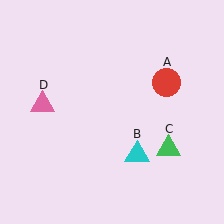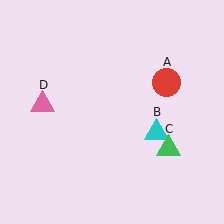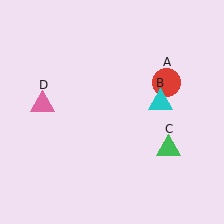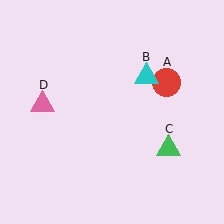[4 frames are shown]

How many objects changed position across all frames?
1 object changed position: cyan triangle (object B).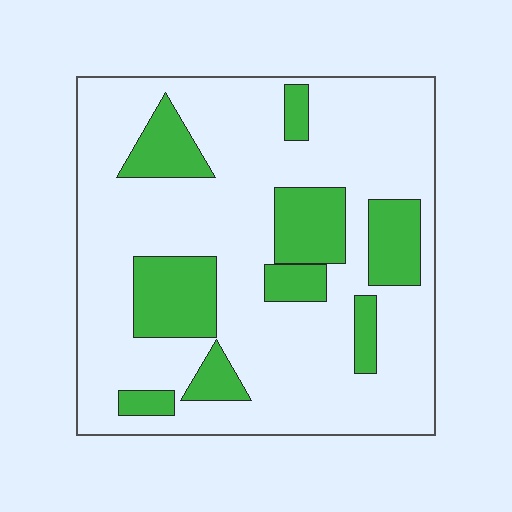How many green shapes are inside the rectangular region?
9.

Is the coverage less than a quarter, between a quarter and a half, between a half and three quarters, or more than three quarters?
Less than a quarter.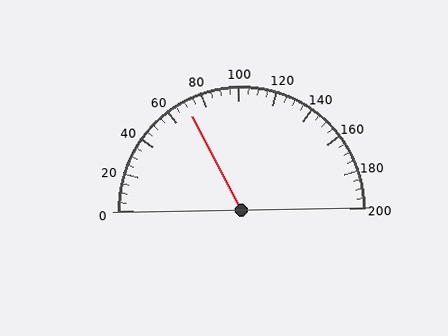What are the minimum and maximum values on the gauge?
The gauge ranges from 0 to 200.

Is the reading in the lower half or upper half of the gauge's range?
The reading is in the lower half of the range (0 to 200).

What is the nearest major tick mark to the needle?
The nearest major tick mark is 80.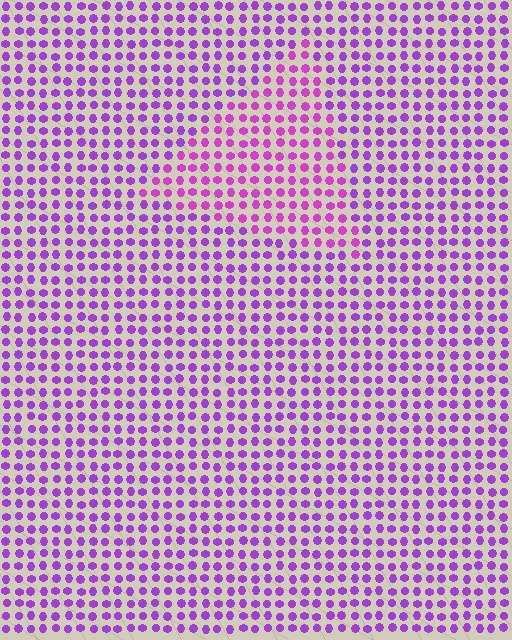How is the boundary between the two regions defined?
The boundary is defined purely by a slight shift in hue (about 24 degrees). Spacing, size, and orientation are identical on both sides.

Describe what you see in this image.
The image is filled with small purple elements in a uniform arrangement. A triangle-shaped region is visible where the elements are tinted to a slightly different hue, forming a subtle color boundary.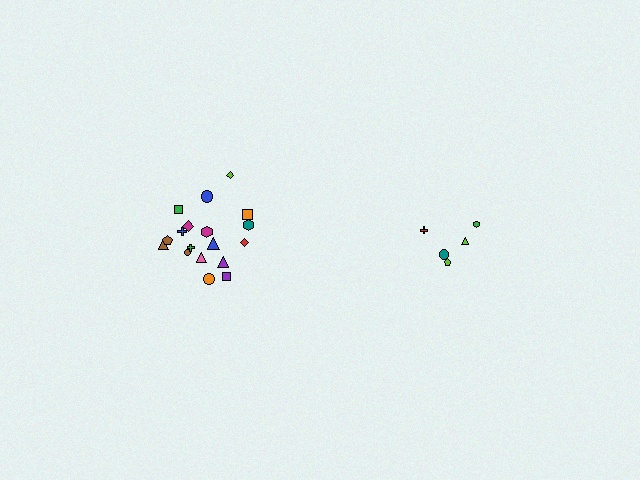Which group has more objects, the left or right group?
The left group.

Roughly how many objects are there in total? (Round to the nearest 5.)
Roughly 25 objects in total.